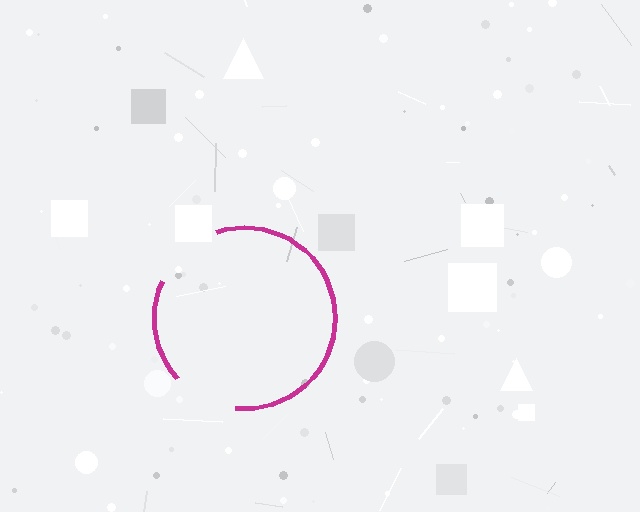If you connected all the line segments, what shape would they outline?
They would outline a circle.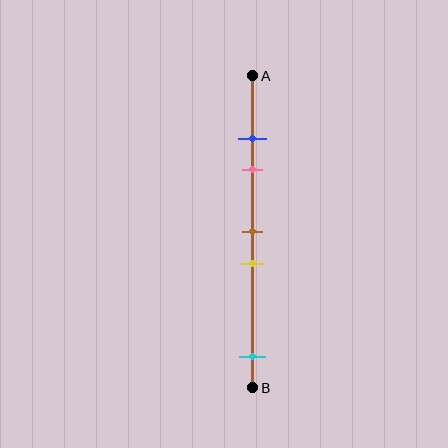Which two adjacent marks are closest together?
The blue and pink marks are the closest adjacent pair.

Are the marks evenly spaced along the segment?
No, the marks are not evenly spaced.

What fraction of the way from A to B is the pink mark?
The pink mark is approximately 30% (0.3) of the way from A to B.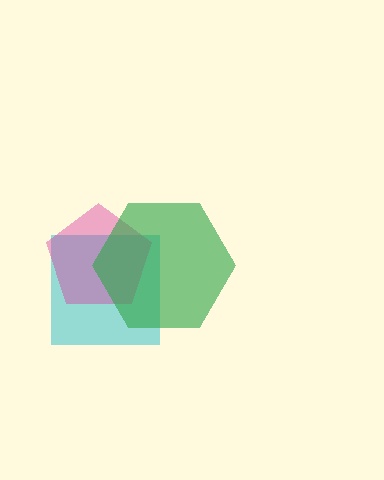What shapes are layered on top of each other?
The layered shapes are: a cyan square, a magenta pentagon, a green hexagon.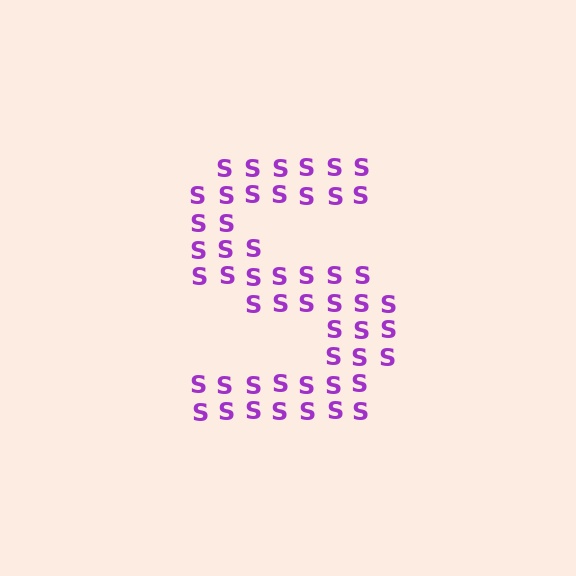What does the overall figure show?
The overall figure shows the letter S.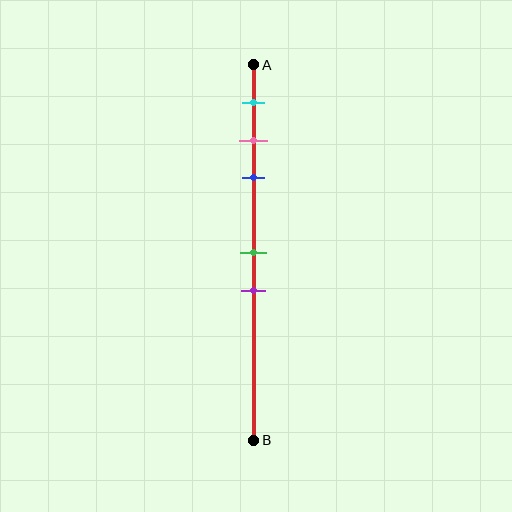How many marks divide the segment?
There are 5 marks dividing the segment.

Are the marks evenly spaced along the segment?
No, the marks are not evenly spaced.